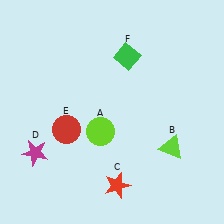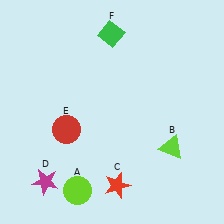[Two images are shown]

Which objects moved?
The objects that moved are: the lime circle (A), the magenta star (D), the green diamond (F).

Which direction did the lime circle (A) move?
The lime circle (A) moved down.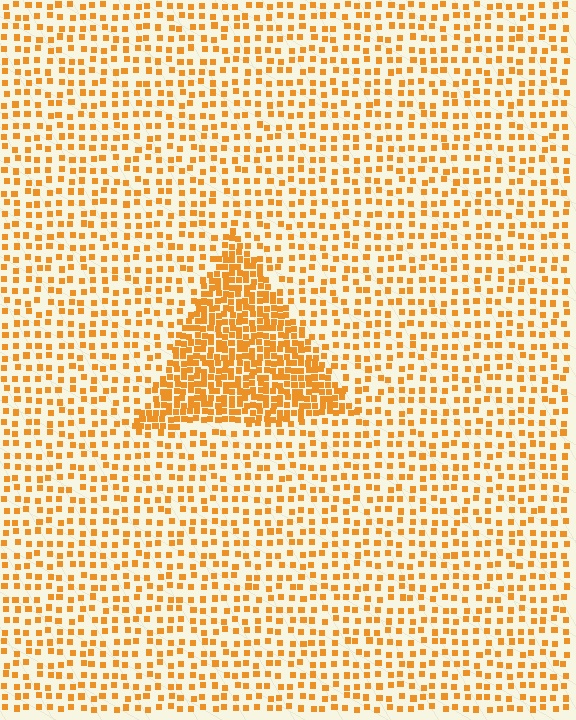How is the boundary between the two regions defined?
The boundary is defined by a change in element density (approximately 2.5x ratio). All elements are the same color, size, and shape.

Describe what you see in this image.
The image contains small orange elements arranged at two different densities. A triangle-shaped region is visible where the elements are more densely packed than the surrounding area.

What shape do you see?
I see a triangle.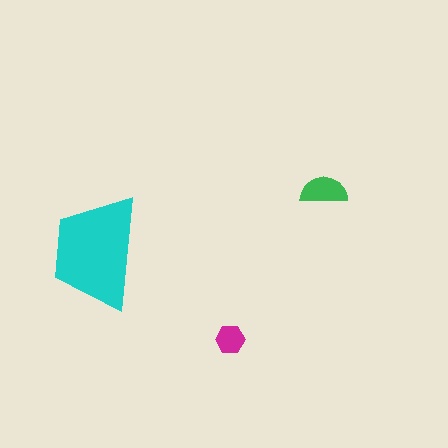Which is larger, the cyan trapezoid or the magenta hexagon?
The cyan trapezoid.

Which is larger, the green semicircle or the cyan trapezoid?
The cyan trapezoid.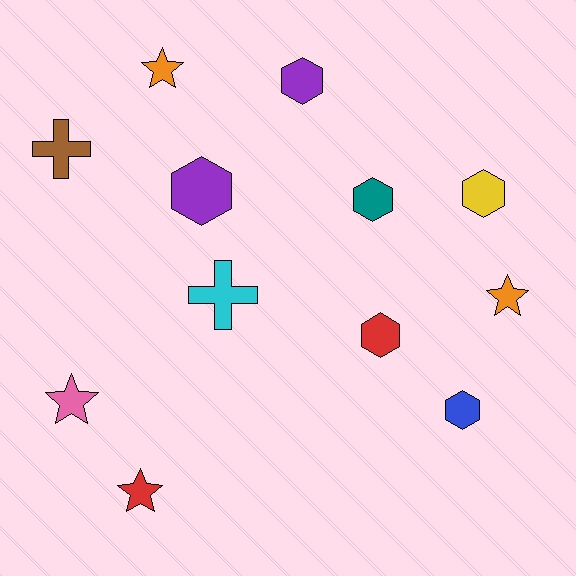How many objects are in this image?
There are 12 objects.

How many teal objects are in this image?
There is 1 teal object.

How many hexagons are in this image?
There are 6 hexagons.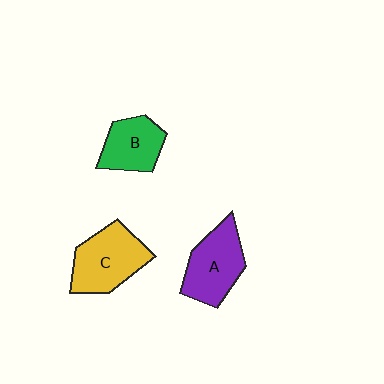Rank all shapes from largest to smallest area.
From largest to smallest: C (yellow), A (purple), B (green).